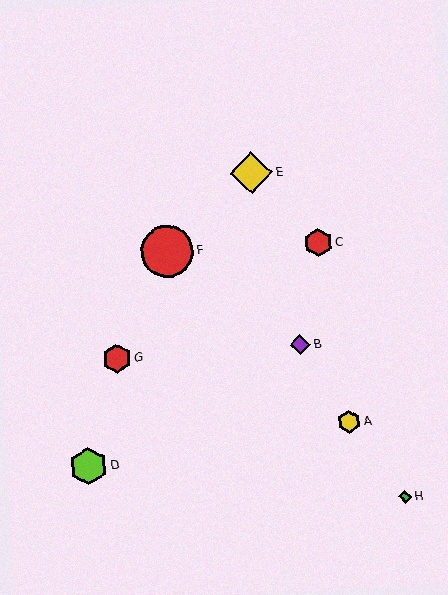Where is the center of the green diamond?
The center of the green diamond is at (405, 497).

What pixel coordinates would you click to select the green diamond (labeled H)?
Click at (405, 497) to select the green diamond H.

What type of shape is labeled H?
Shape H is a green diamond.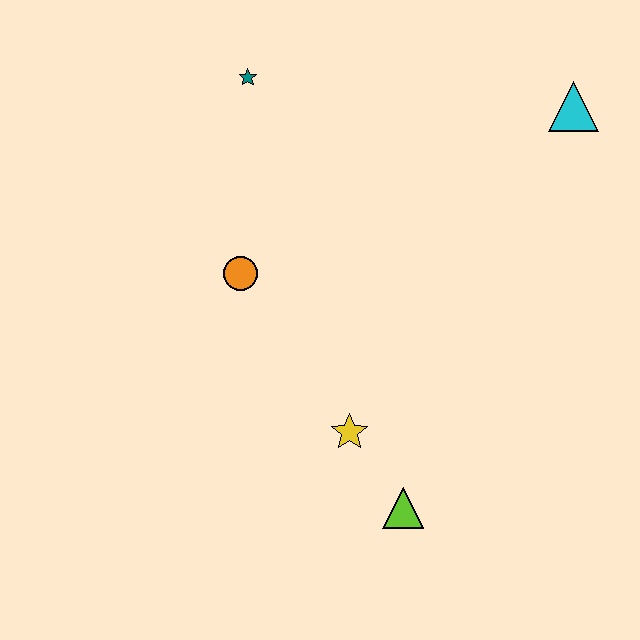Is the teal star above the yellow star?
Yes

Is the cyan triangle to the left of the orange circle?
No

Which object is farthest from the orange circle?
The cyan triangle is farthest from the orange circle.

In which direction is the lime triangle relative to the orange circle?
The lime triangle is below the orange circle.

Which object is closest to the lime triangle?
The yellow star is closest to the lime triangle.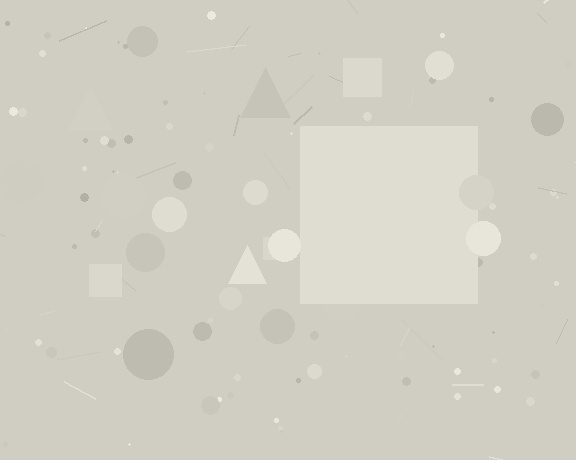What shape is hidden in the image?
A square is hidden in the image.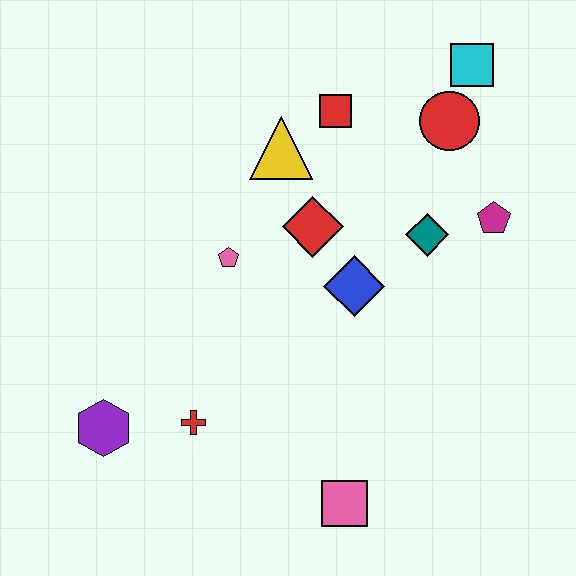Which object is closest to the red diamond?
The blue diamond is closest to the red diamond.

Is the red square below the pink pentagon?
No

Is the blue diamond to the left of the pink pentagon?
No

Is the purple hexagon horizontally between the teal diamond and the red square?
No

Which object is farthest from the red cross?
The cyan square is farthest from the red cross.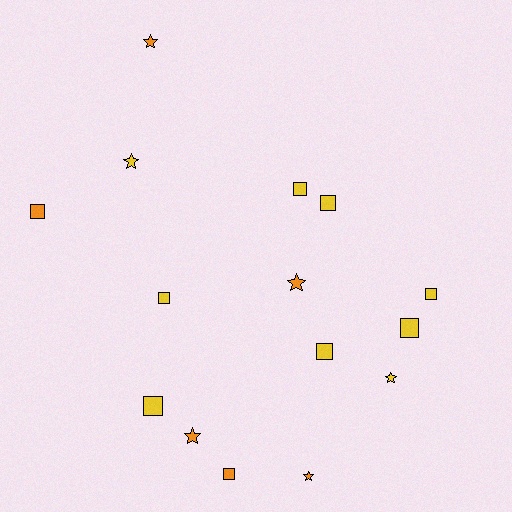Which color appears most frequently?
Yellow, with 9 objects.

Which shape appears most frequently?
Square, with 9 objects.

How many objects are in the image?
There are 15 objects.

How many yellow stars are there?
There are 2 yellow stars.